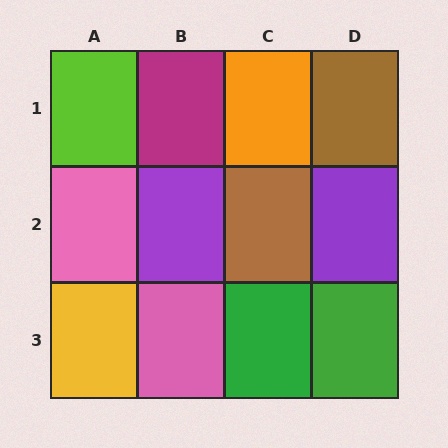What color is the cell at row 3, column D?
Green.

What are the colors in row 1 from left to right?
Lime, magenta, orange, brown.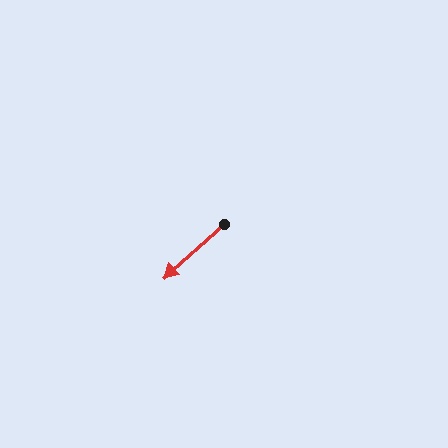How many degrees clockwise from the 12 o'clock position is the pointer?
Approximately 228 degrees.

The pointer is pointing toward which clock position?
Roughly 8 o'clock.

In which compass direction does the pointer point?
Southwest.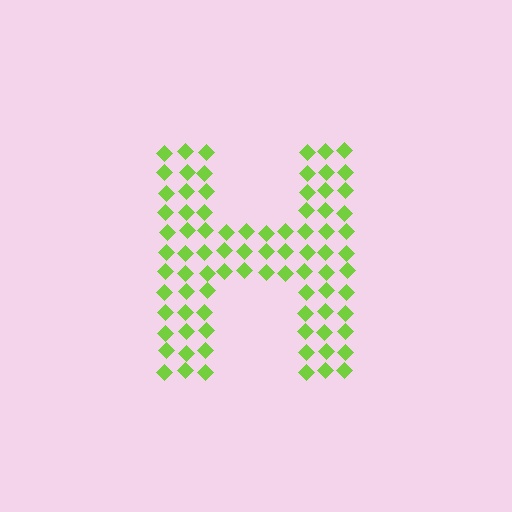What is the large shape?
The large shape is the letter H.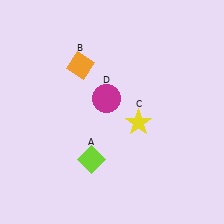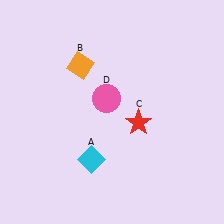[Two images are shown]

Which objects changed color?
A changed from lime to cyan. C changed from yellow to red. D changed from magenta to pink.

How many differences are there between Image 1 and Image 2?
There are 3 differences between the two images.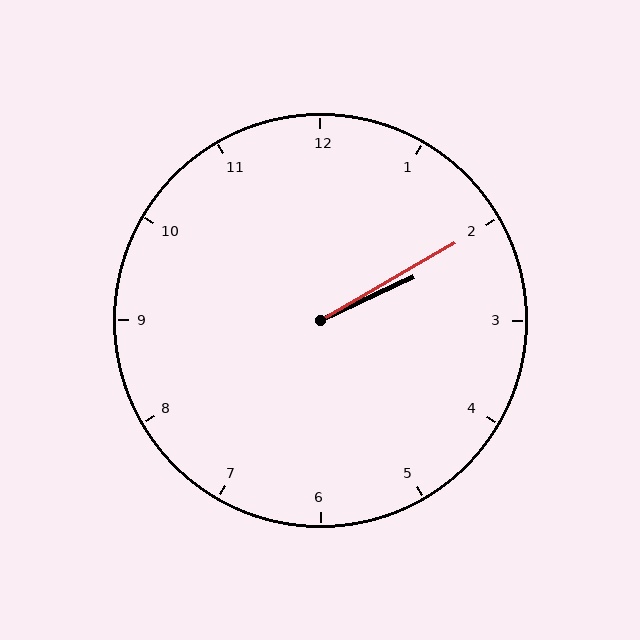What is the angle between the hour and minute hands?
Approximately 5 degrees.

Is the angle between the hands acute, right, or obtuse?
It is acute.